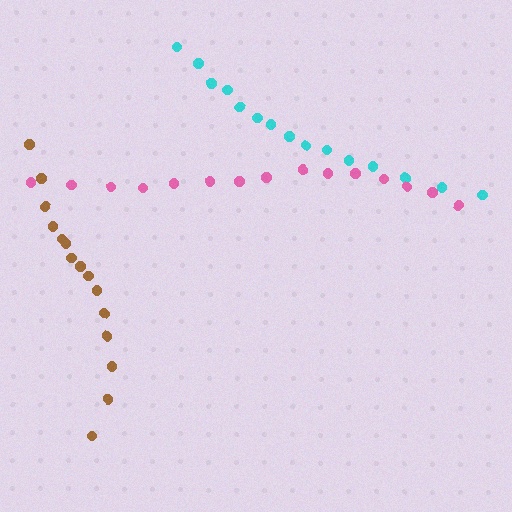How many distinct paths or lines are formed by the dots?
There are 3 distinct paths.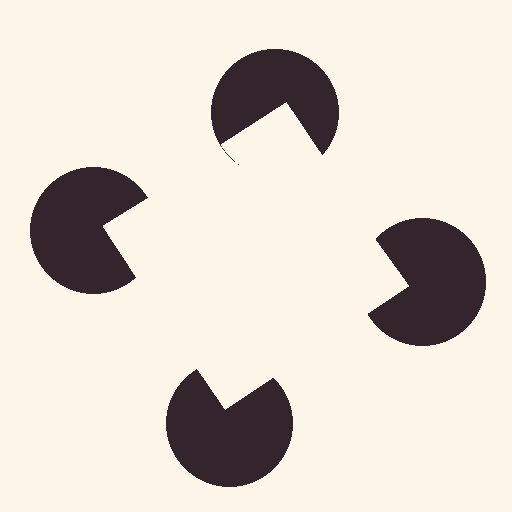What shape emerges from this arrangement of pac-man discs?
An illusory square — its edges are inferred from the aligned wedge cuts in the pac-man discs, not physically drawn.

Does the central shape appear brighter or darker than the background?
It typically appears slightly brighter than the background, even though no actual brightness change is drawn.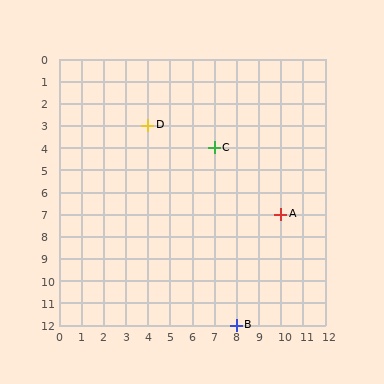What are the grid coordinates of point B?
Point B is at grid coordinates (8, 12).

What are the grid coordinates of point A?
Point A is at grid coordinates (10, 7).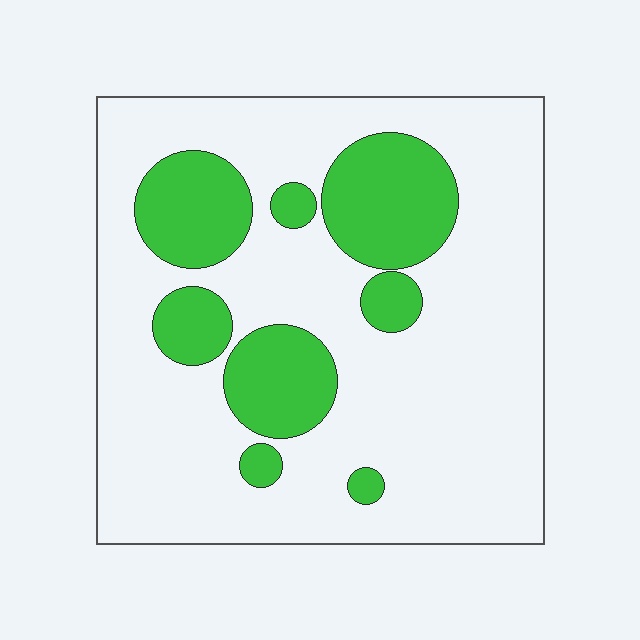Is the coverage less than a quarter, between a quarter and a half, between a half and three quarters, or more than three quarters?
Less than a quarter.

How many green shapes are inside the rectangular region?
8.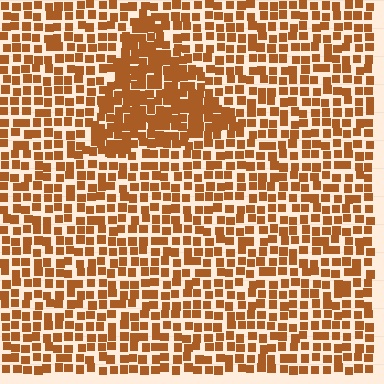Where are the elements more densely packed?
The elements are more densely packed inside the triangle boundary.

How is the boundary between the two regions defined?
The boundary is defined by a change in element density (approximately 1.7x ratio). All elements are the same color, size, and shape.